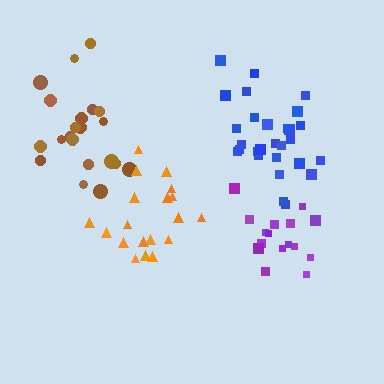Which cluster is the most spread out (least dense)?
Brown.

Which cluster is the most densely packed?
Purple.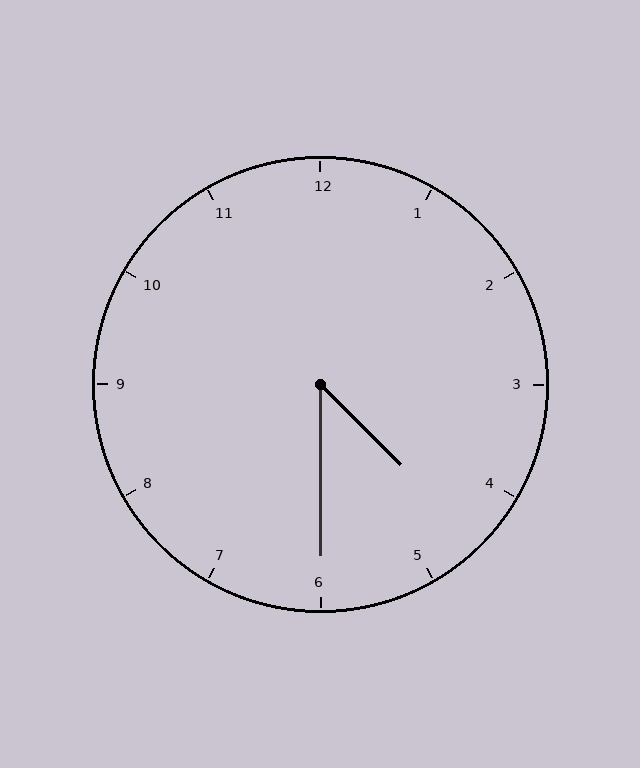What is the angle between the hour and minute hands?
Approximately 45 degrees.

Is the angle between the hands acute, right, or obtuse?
It is acute.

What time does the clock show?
4:30.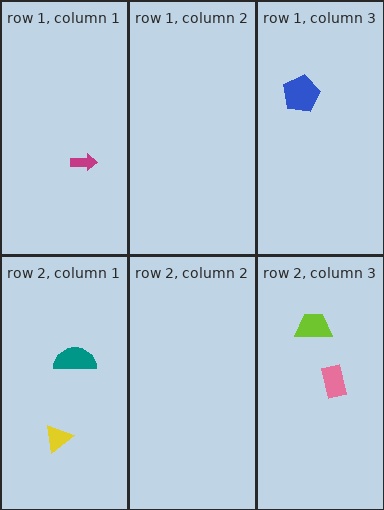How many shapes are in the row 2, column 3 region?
2.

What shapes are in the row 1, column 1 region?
The magenta arrow.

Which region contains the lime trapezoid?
The row 2, column 3 region.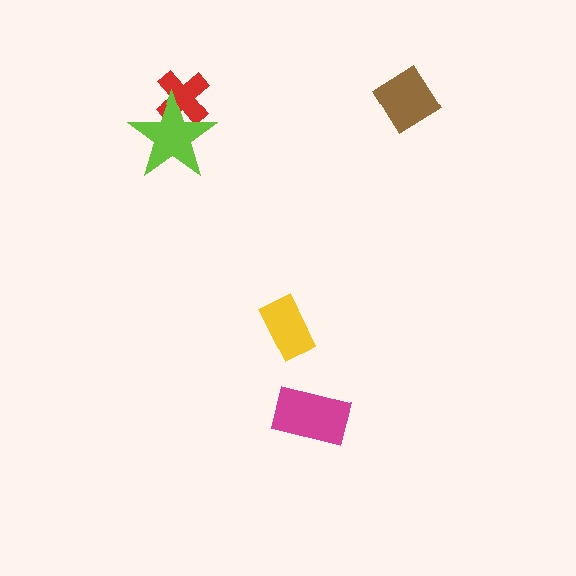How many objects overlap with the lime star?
1 object overlaps with the lime star.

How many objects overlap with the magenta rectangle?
0 objects overlap with the magenta rectangle.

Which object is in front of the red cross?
The lime star is in front of the red cross.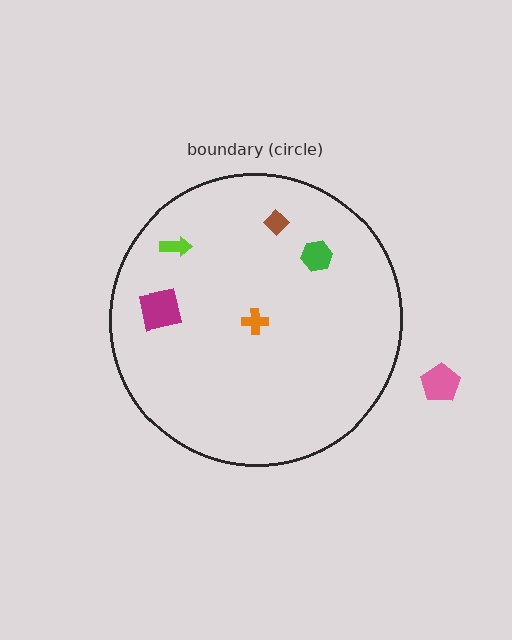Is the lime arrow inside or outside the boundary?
Inside.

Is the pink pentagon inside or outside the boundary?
Outside.